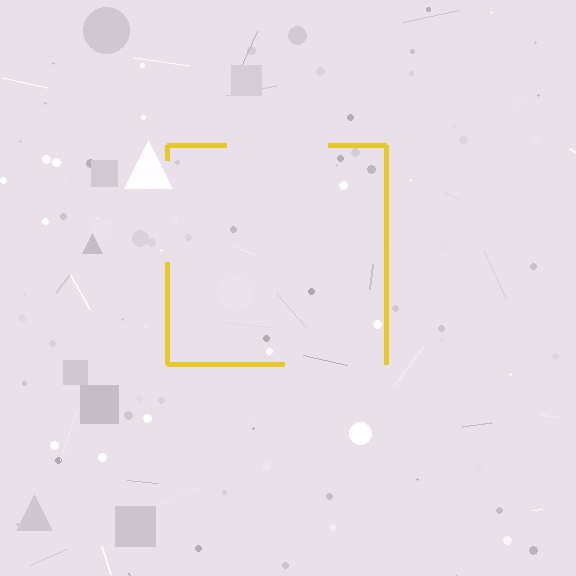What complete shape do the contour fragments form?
The contour fragments form a square.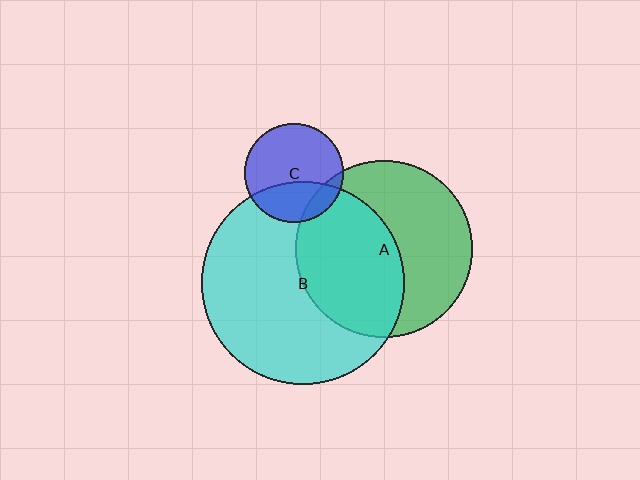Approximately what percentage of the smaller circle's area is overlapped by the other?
Approximately 15%.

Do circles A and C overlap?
Yes.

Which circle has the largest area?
Circle B (cyan).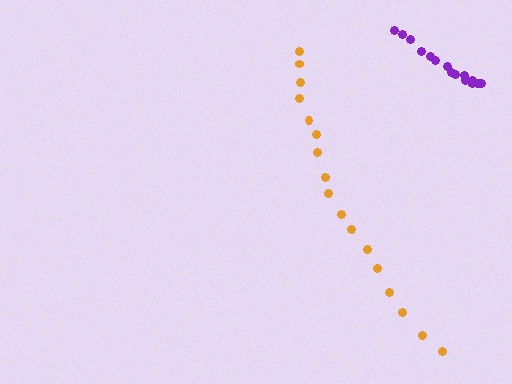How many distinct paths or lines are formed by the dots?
There are 2 distinct paths.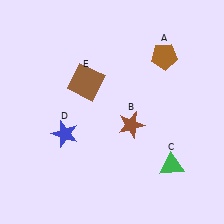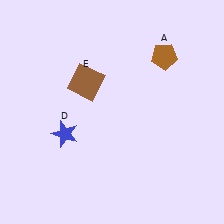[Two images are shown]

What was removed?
The brown star (B), the green triangle (C) were removed in Image 2.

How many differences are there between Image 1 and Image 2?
There are 2 differences between the two images.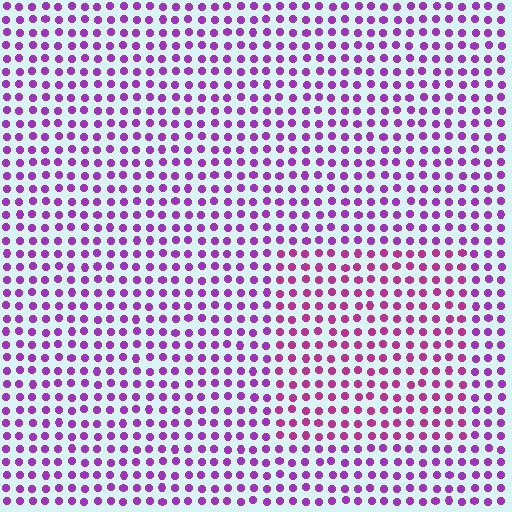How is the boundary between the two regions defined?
The boundary is defined purely by a slight shift in hue (about 30 degrees). Spacing, size, and orientation are identical on both sides.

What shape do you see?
I see a rectangle.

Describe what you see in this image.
The image is filled with small purple elements in a uniform arrangement. A rectangle-shaped region is visible where the elements are tinted to a slightly different hue, forming a subtle color boundary.